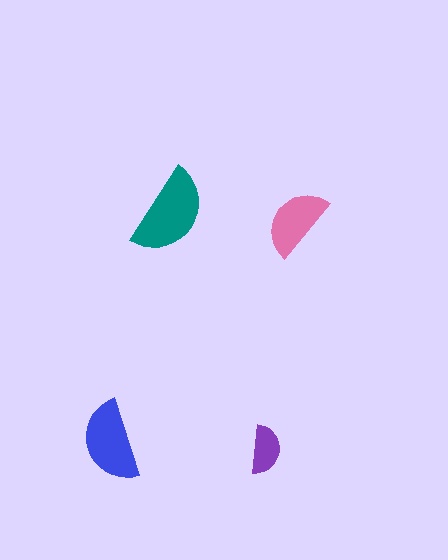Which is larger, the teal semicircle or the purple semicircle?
The teal one.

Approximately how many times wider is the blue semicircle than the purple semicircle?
About 1.5 times wider.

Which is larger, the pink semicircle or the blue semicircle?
The blue one.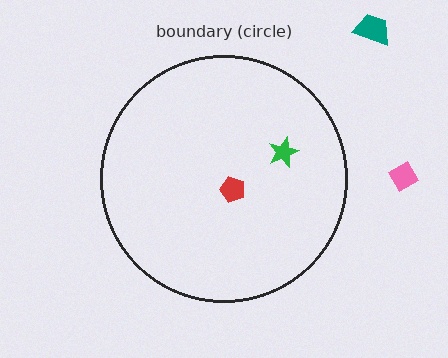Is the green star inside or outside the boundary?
Inside.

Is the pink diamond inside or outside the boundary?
Outside.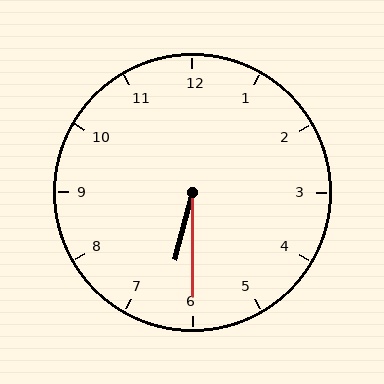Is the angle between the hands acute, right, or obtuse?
It is acute.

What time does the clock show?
6:30.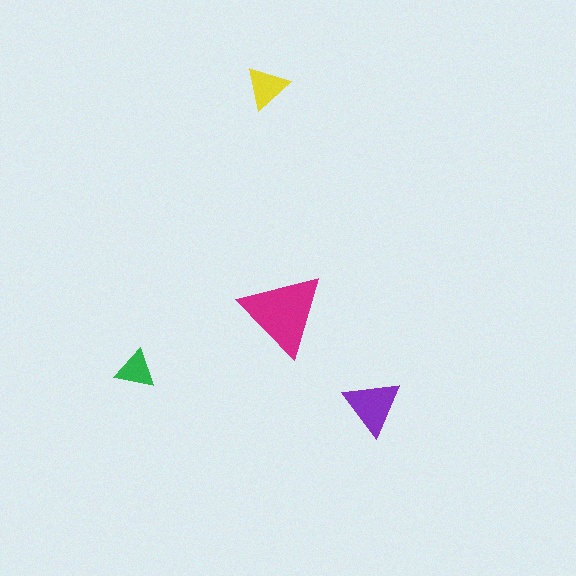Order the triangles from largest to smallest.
the magenta one, the purple one, the yellow one, the green one.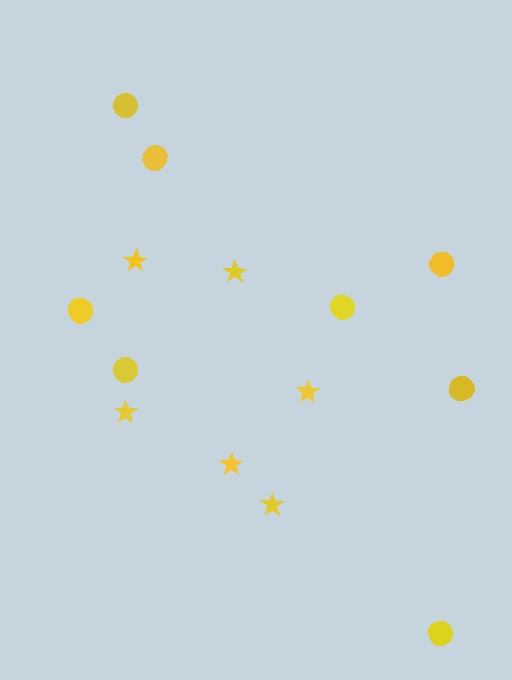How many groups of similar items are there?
There are 2 groups: one group of circles (8) and one group of stars (6).